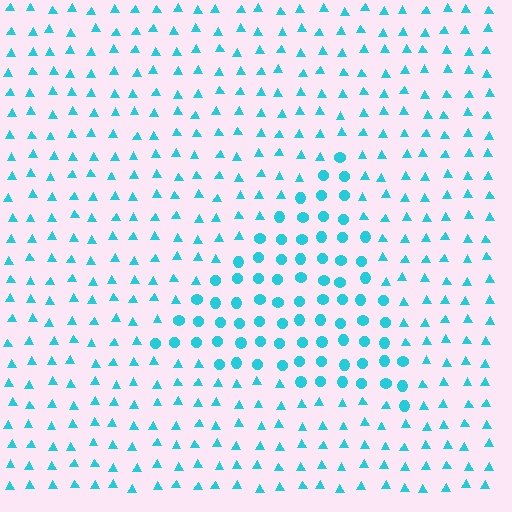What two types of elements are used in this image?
The image uses circles inside the triangle region and triangles outside it.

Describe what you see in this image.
The image is filled with small cyan elements arranged in a uniform grid. A triangle-shaped region contains circles, while the surrounding area contains triangles. The boundary is defined purely by the change in element shape.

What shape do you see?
I see a triangle.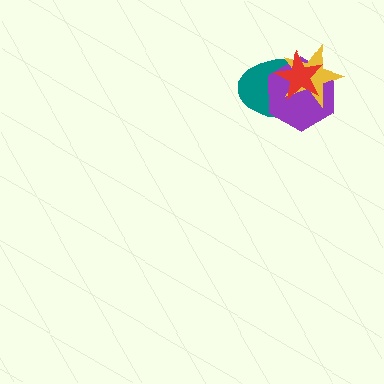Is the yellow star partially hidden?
Yes, it is partially covered by another shape.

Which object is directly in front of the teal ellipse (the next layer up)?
The purple hexagon is directly in front of the teal ellipse.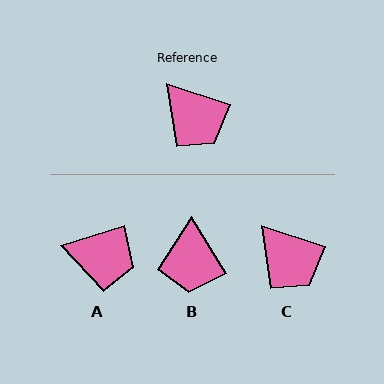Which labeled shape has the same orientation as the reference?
C.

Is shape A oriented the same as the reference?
No, it is off by about 35 degrees.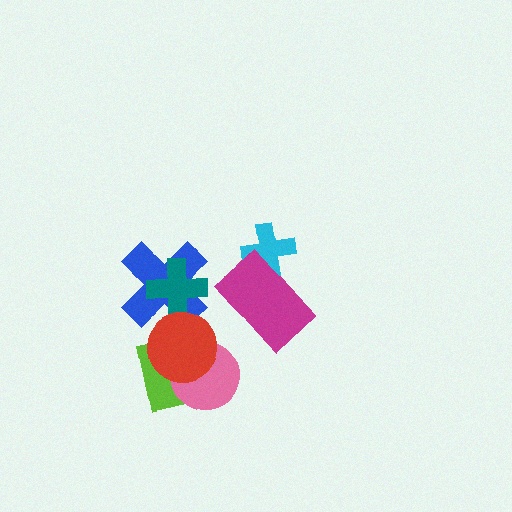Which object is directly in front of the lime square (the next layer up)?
The pink circle is directly in front of the lime square.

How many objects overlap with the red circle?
3 objects overlap with the red circle.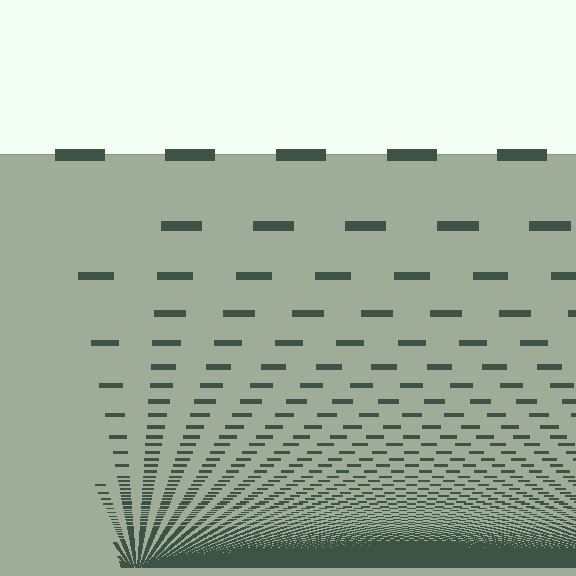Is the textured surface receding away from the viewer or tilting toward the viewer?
The surface appears to tilt toward the viewer. Texture elements get larger and sparser toward the top.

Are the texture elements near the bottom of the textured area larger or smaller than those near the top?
Smaller. The gradient is inverted — elements near the bottom are smaller and denser.